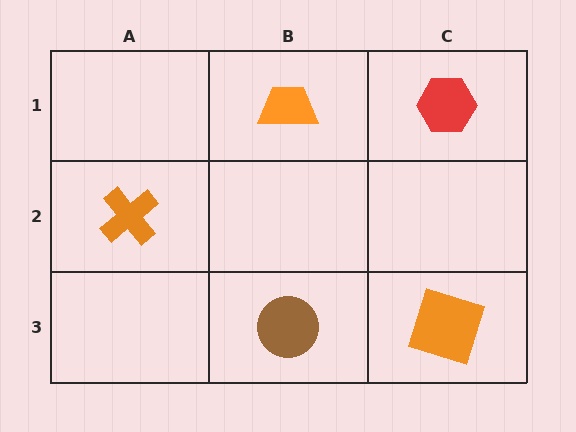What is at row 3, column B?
A brown circle.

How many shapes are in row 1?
2 shapes.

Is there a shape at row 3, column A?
No, that cell is empty.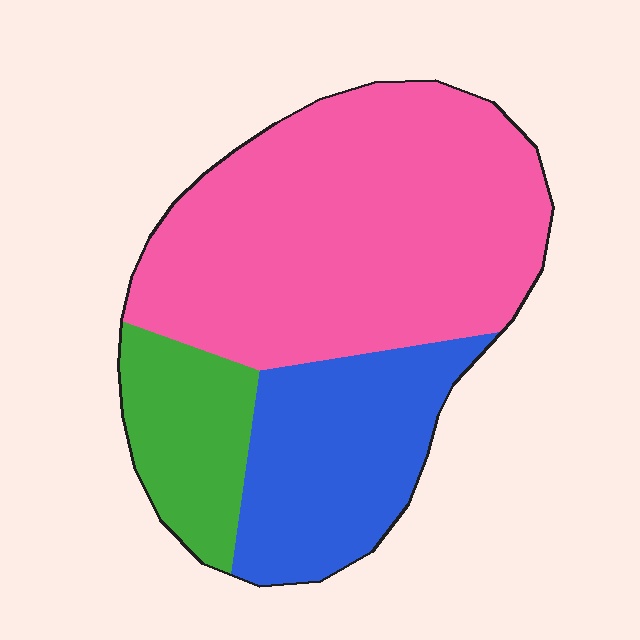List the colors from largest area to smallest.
From largest to smallest: pink, blue, green.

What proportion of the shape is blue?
Blue takes up about one quarter (1/4) of the shape.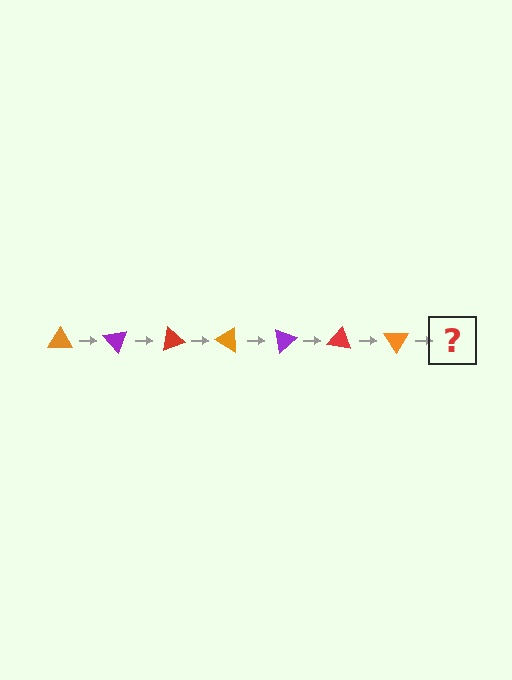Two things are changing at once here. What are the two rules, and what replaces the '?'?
The two rules are that it rotates 50 degrees each step and the color cycles through orange, purple, and red. The '?' should be a purple triangle, rotated 350 degrees from the start.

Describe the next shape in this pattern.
It should be a purple triangle, rotated 350 degrees from the start.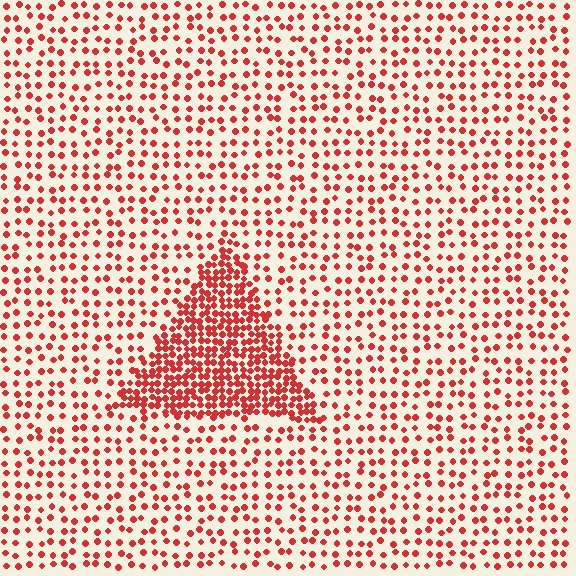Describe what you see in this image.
The image contains small red elements arranged at two different densities. A triangle-shaped region is visible where the elements are more densely packed than the surrounding area.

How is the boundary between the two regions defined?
The boundary is defined by a change in element density (approximately 2.6x ratio). All elements are the same color, size, and shape.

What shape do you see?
I see a triangle.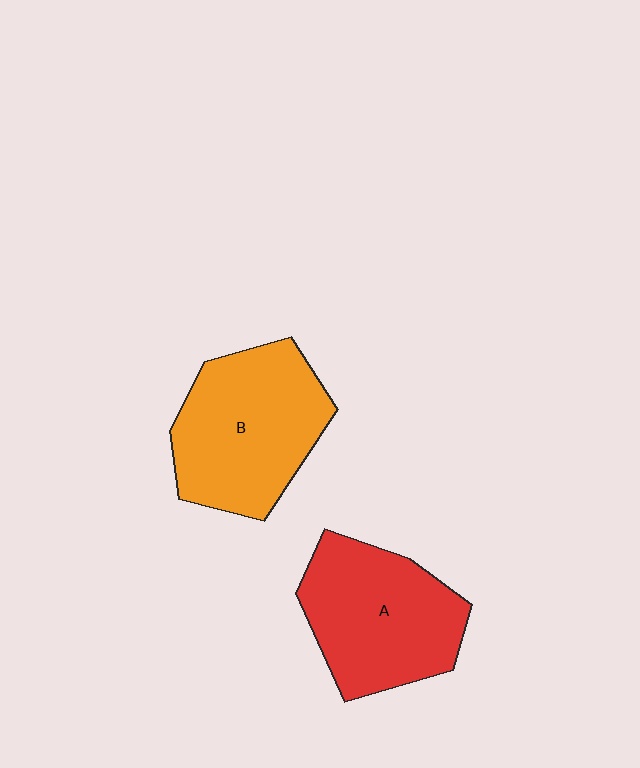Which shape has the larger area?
Shape B (orange).